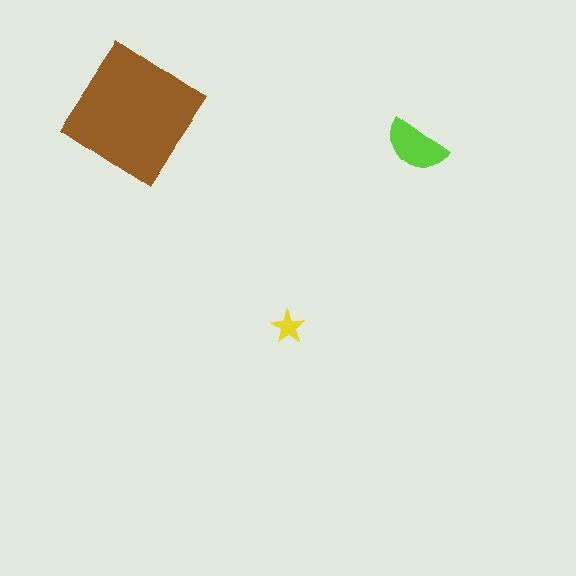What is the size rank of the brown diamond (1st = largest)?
1st.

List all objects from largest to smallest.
The brown diamond, the lime semicircle, the yellow star.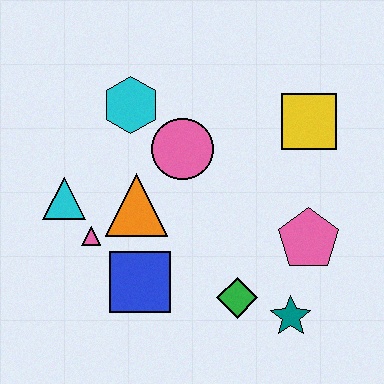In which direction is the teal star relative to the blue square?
The teal star is to the right of the blue square.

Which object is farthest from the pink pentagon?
The cyan triangle is farthest from the pink pentagon.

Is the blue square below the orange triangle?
Yes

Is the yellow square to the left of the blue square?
No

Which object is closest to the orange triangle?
The pink triangle is closest to the orange triangle.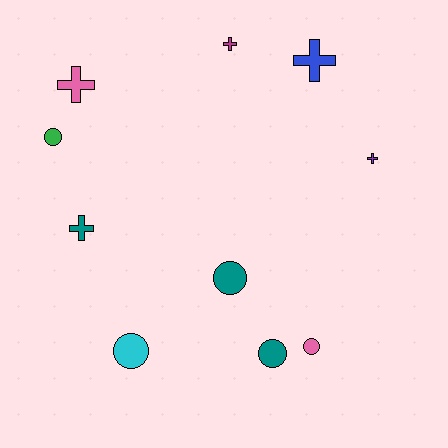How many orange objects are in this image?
There are no orange objects.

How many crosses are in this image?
There are 5 crosses.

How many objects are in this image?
There are 10 objects.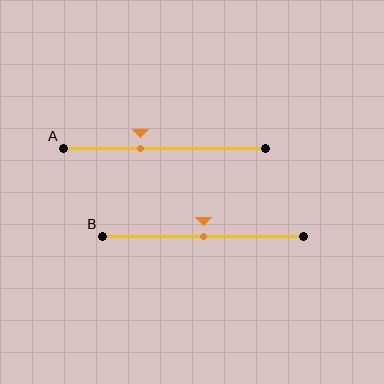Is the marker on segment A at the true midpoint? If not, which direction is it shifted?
No, the marker on segment A is shifted to the left by about 12% of the segment length.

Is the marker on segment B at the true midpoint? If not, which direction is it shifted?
Yes, the marker on segment B is at the true midpoint.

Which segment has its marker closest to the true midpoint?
Segment B has its marker closest to the true midpoint.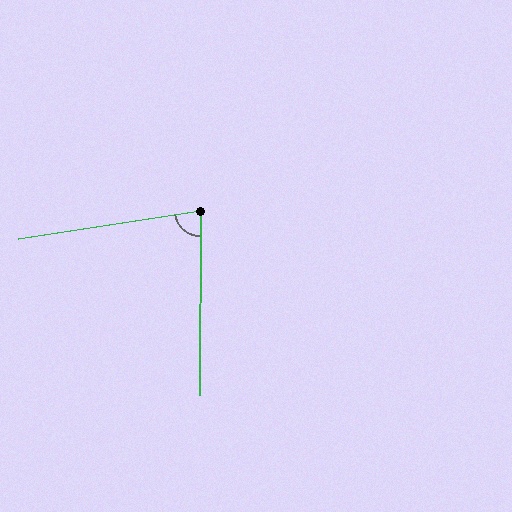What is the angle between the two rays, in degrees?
Approximately 81 degrees.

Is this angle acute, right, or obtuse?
It is acute.